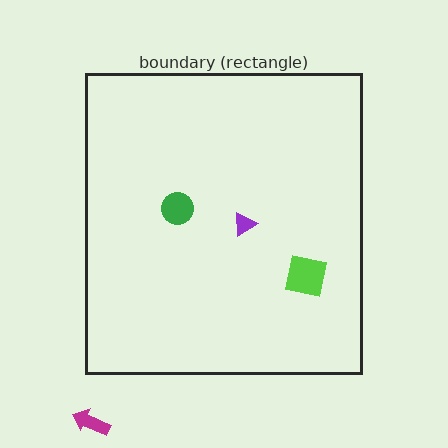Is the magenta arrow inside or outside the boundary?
Outside.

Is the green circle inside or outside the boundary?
Inside.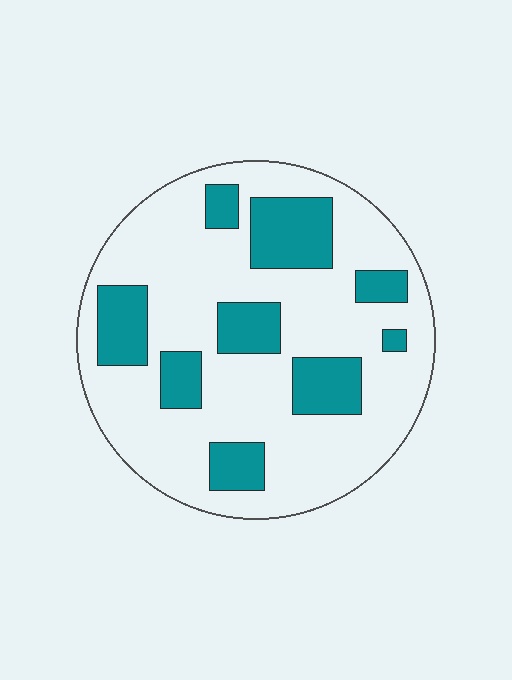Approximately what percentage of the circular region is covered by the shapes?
Approximately 25%.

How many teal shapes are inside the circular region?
9.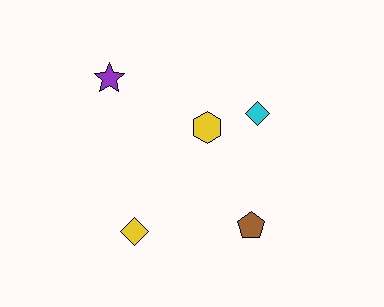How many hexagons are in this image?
There is 1 hexagon.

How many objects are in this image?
There are 5 objects.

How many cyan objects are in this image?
There is 1 cyan object.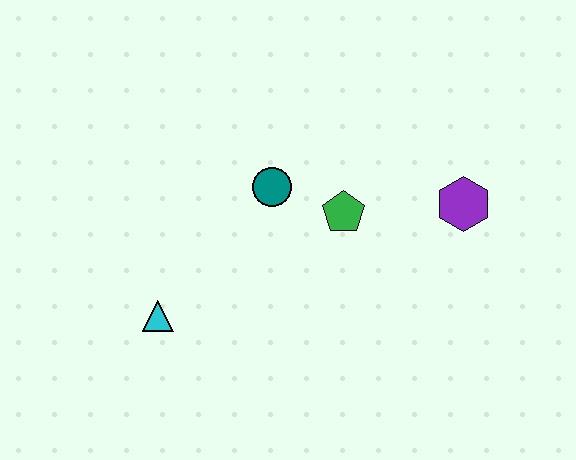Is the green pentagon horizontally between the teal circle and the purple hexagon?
Yes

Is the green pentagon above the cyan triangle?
Yes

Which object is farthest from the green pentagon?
The cyan triangle is farthest from the green pentagon.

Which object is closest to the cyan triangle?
The teal circle is closest to the cyan triangle.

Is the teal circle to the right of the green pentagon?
No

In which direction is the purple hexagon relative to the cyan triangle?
The purple hexagon is to the right of the cyan triangle.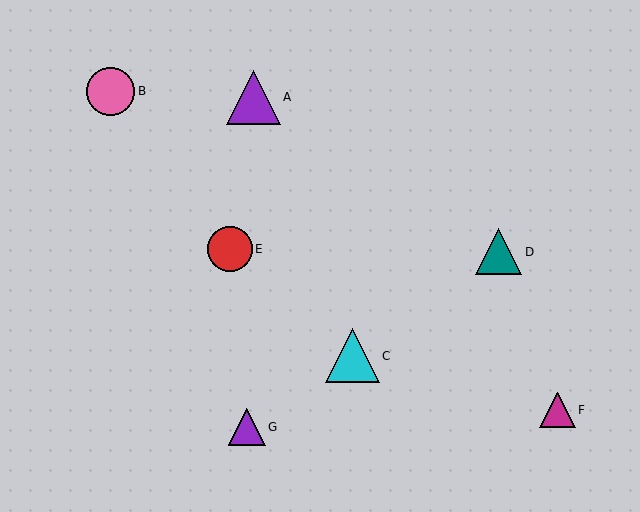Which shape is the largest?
The purple triangle (labeled A) is the largest.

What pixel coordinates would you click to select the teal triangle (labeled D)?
Click at (499, 252) to select the teal triangle D.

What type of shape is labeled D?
Shape D is a teal triangle.